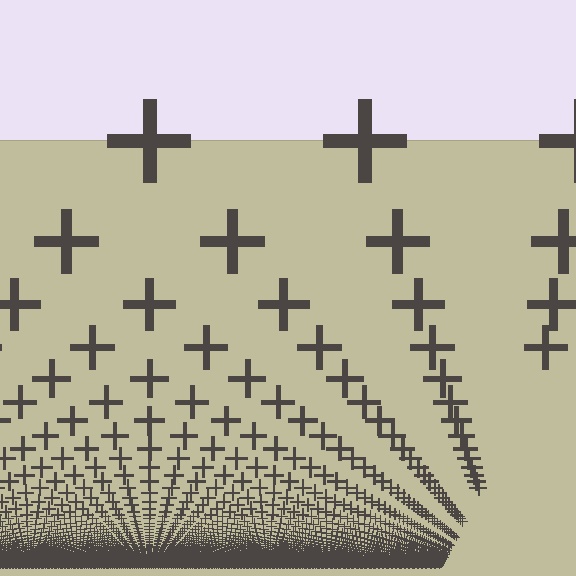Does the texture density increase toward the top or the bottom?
Density increases toward the bottom.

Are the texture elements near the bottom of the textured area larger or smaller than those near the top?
Smaller. The gradient is inverted — elements near the bottom are smaller and denser.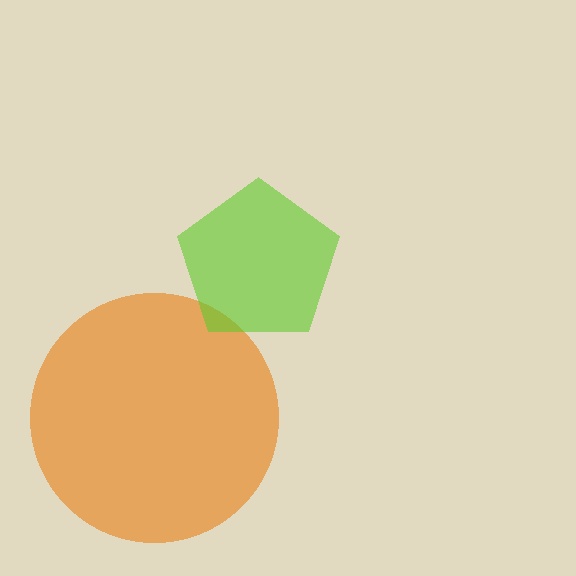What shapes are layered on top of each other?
The layered shapes are: an orange circle, a lime pentagon.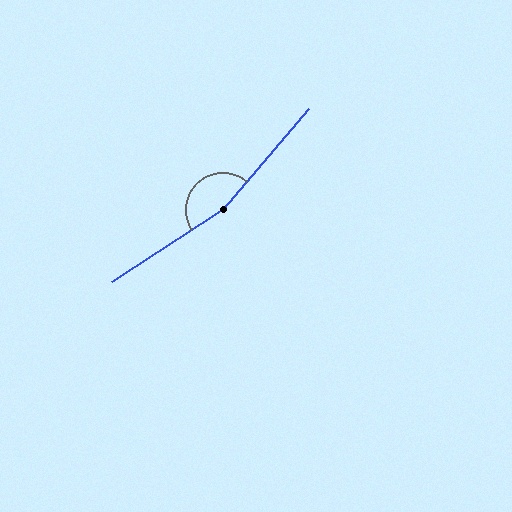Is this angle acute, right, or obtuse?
It is obtuse.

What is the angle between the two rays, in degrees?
Approximately 164 degrees.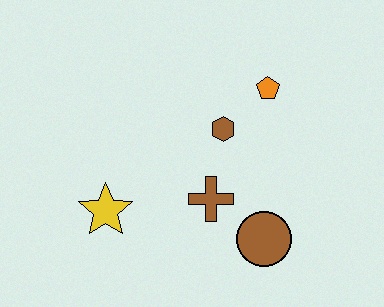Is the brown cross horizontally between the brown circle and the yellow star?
Yes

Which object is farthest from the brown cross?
The orange pentagon is farthest from the brown cross.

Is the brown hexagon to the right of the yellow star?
Yes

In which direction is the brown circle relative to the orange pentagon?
The brown circle is below the orange pentagon.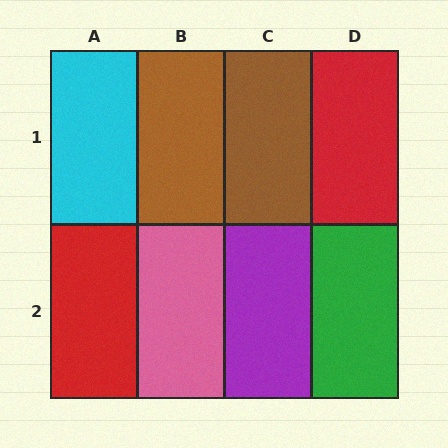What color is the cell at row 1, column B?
Brown.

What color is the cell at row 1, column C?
Brown.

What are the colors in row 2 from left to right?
Red, pink, purple, green.